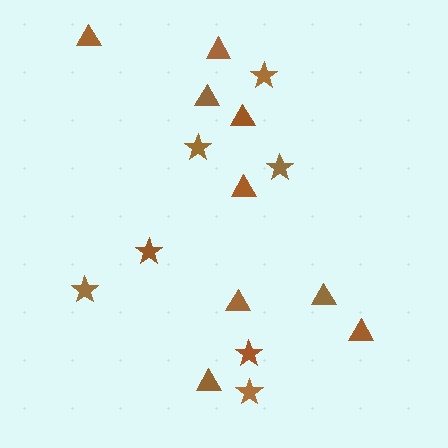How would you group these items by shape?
There are 2 groups: one group of triangles (9) and one group of stars (7).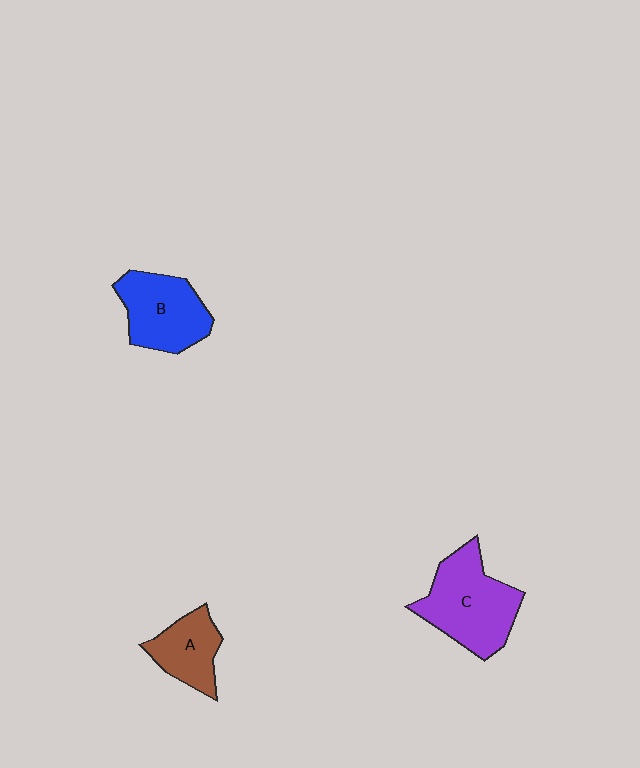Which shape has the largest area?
Shape C (purple).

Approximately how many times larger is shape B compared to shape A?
Approximately 1.4 times.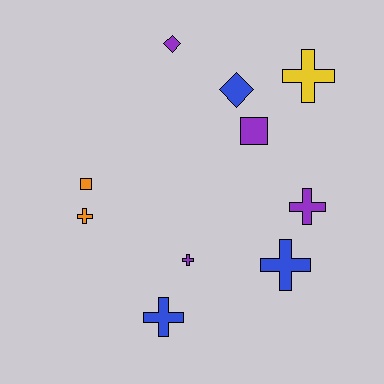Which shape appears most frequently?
Cross, with 6 objects.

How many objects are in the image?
There are 10 objects.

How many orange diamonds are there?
There are no orange diamonds.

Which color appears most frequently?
Purple, with 4 objects.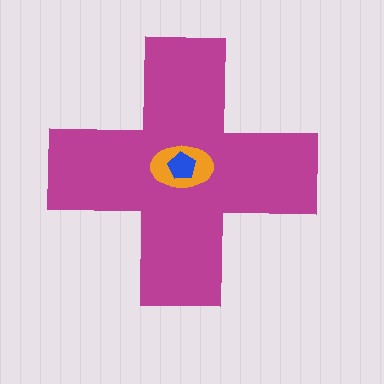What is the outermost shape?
The magenta cross.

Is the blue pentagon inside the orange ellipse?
Yes.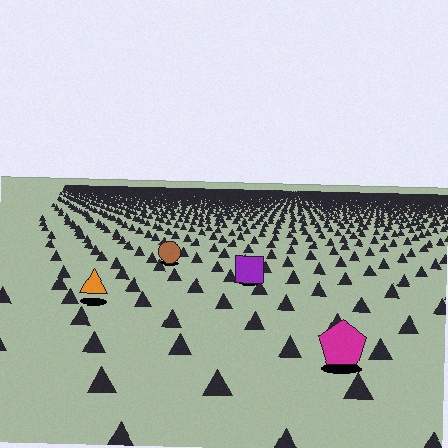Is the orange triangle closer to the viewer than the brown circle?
Yes. The orange triangle is closer — you can tell from the texture gradient: the ground texture is coarser near it.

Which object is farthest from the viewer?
The brown circle is farthest from the viewer. It appears smaller and the ground texture around it is denser.